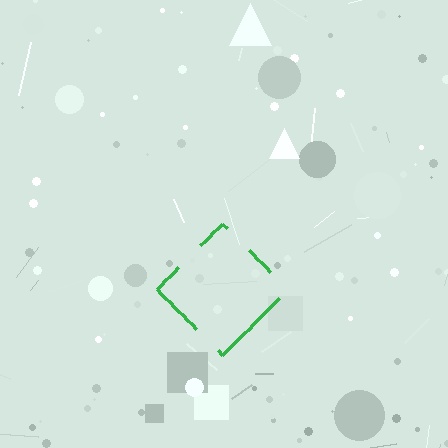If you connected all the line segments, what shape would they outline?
They would outline a diamond.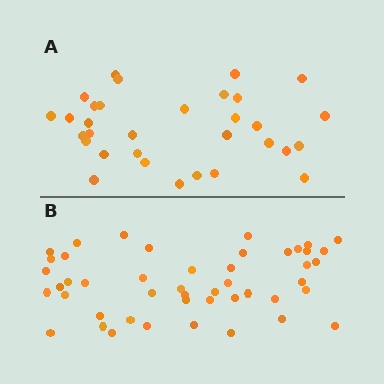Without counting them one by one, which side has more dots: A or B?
Region B (the bottom region) has more dots.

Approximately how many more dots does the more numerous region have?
Region B has approximately 15 more dots than region A.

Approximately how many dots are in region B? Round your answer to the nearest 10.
About 50 dots. (The exact count is 47, which rounds to 50.)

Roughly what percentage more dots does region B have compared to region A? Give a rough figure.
About 45% more.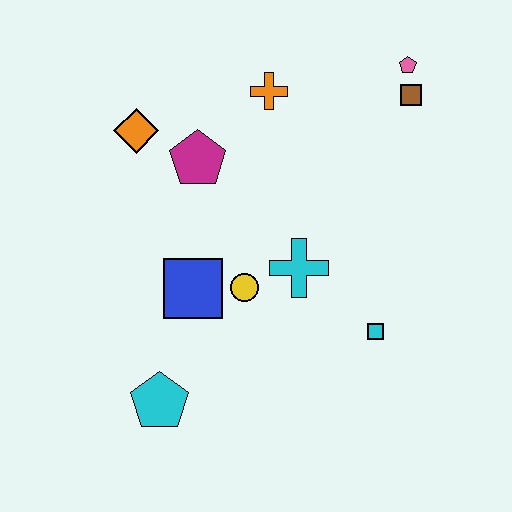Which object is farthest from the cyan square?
The orange diamond is farthest from the cyan square.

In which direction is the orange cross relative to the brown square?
The orange cross is to the left of the brown square.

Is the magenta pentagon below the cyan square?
No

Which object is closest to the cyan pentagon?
The blue square is closest to the cyan pentagon.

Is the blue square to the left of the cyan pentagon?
No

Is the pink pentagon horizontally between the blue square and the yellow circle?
No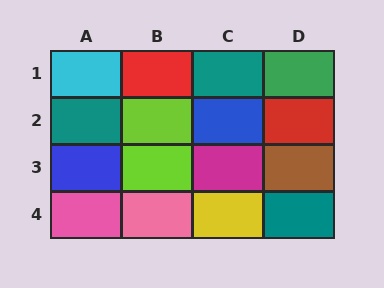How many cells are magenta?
1 cell is magenta.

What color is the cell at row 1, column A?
Cyan.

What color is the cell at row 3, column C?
Magenta.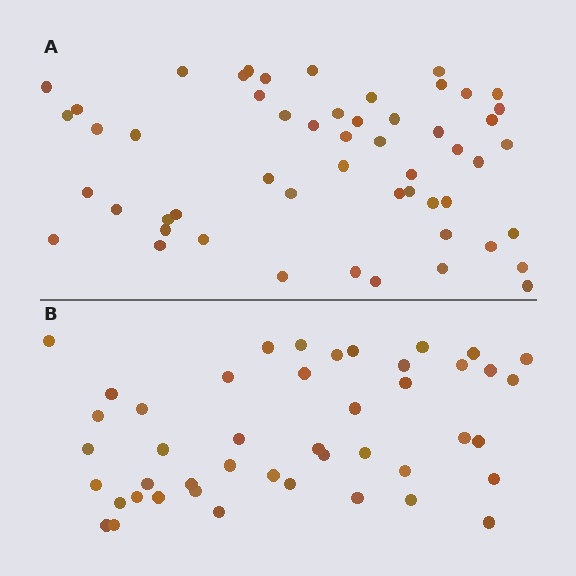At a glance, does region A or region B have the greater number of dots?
Region A (the top region) has more dots.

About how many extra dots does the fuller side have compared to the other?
Region A has roughly 8 or so more dots than region B.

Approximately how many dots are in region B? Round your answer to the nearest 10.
About 40 dots. (The exact count is 45, which rounds to 40.)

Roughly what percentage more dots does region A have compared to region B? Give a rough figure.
About 20% more.